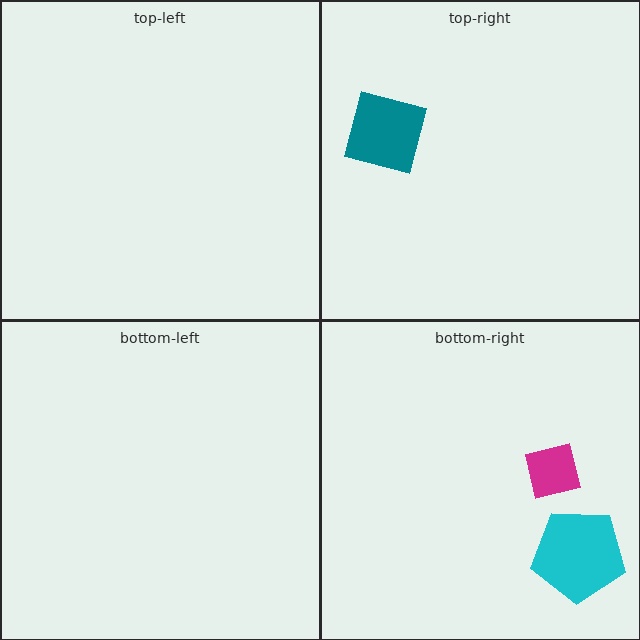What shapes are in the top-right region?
The teal square.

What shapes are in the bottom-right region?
The cyan pentagon, the magenta square.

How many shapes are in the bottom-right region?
2.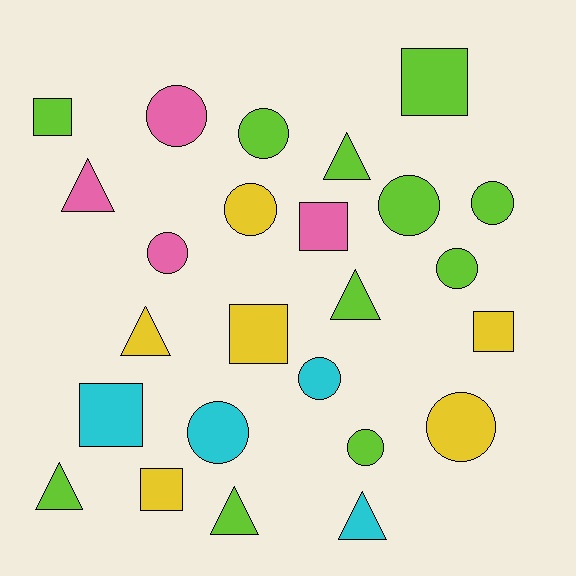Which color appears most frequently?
Lime, with 11 objects.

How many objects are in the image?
There are 25 objects.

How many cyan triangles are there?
There is 1 cyan triangle.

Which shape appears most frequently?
Circle, with 11 objects.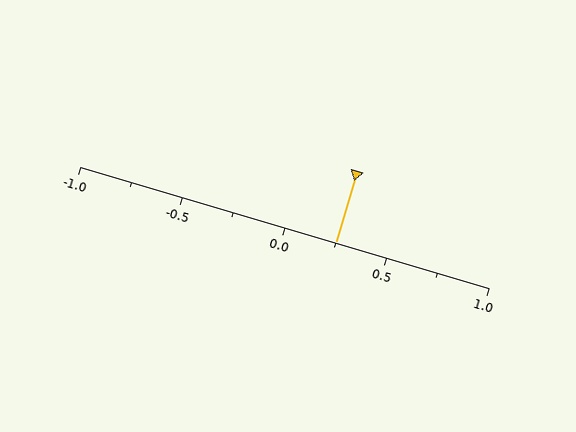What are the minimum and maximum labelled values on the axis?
The axis runs from -1.0 to 1.0.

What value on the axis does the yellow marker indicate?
The marker indicates approximately 0.25.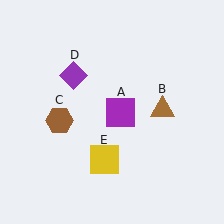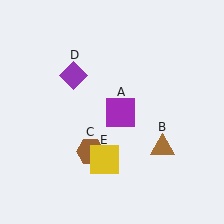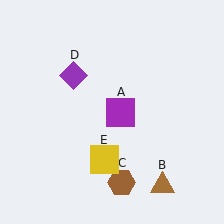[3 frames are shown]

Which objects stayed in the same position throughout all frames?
Purple square (object A) and purple diamond (object D) and yellow square (object E) remained stationary.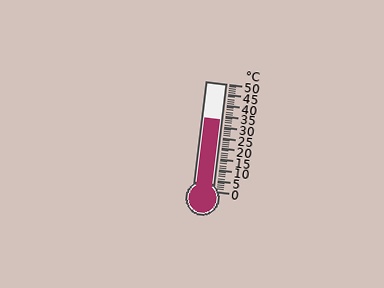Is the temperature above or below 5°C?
The temperature is above 5°C.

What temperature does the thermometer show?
The thermometer shows approximately 33°C.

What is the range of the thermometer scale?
The thermometer scale ranges from 0°C to 50°C.